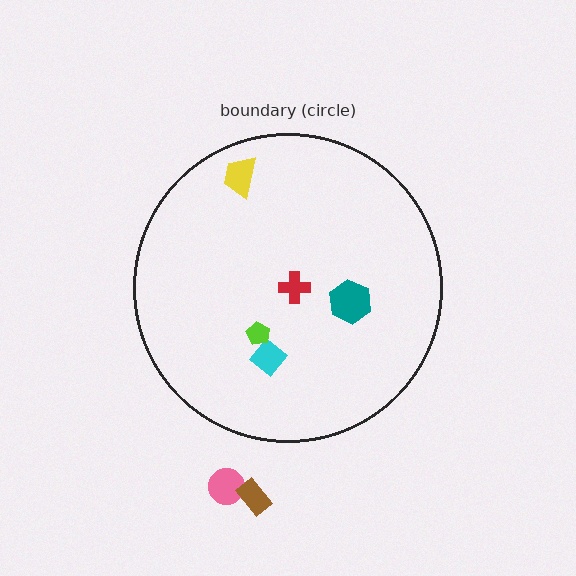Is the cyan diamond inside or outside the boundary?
Inside.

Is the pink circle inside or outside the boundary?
Outside.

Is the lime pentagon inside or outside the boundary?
Inside.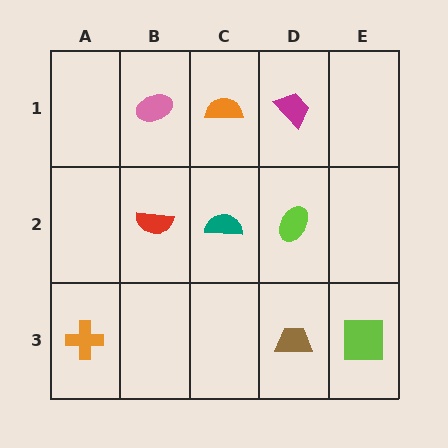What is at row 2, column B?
A red semicircle.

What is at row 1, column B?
A pink ellipse.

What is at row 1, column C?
An orange semicircle.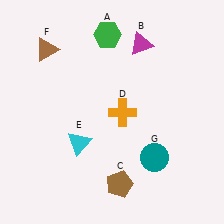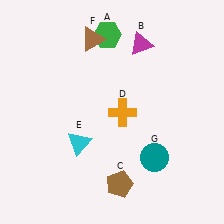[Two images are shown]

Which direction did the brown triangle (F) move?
The brown triangle (F) moved right.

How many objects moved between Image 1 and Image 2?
1 object moved between the two images.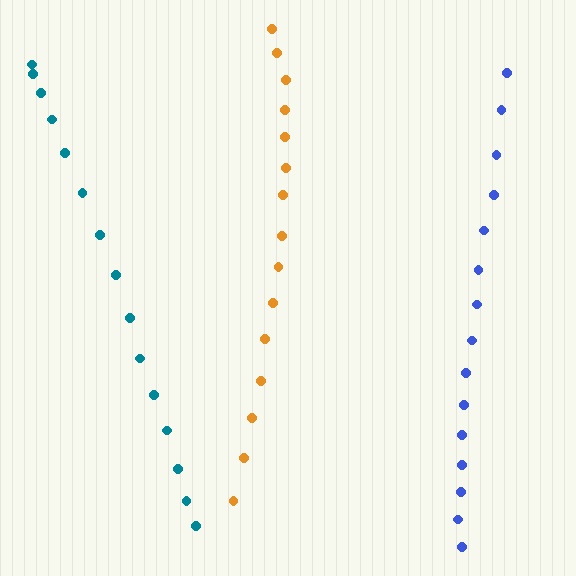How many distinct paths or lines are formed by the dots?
There are 3 distinct paths.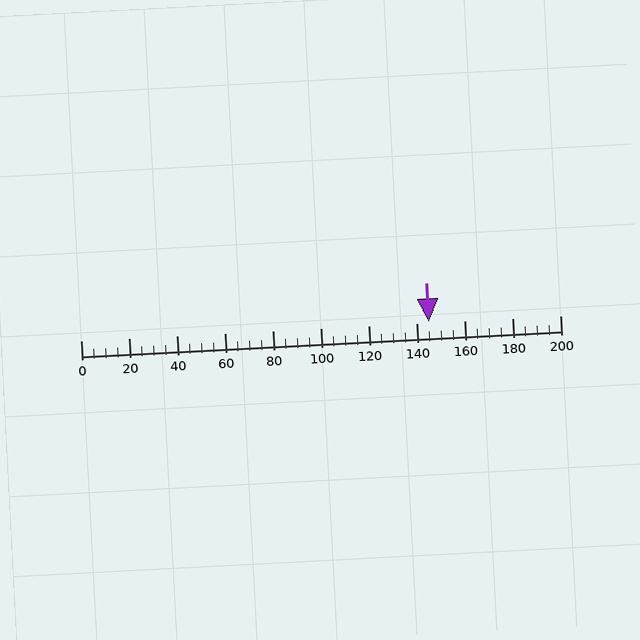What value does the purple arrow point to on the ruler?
The purple arrow points to approximately 145.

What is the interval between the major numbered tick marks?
The major tick marks are spaced 20 units apart.